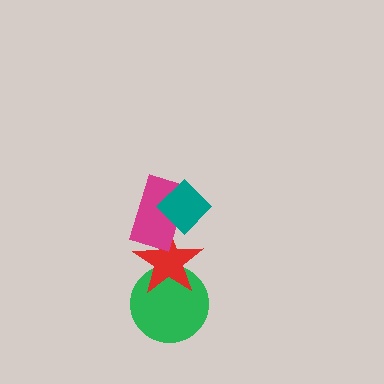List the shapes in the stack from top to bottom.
From top to bottom: the teal diamond, the magenta rectangle, the red star, the green circle.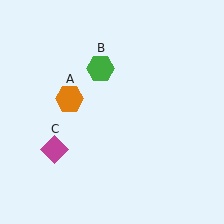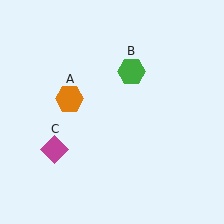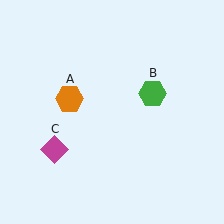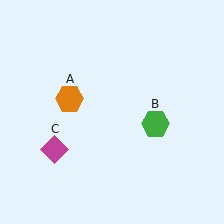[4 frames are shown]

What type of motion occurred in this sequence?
The green hexagon (object B) rotated clockwise around the center of the scene.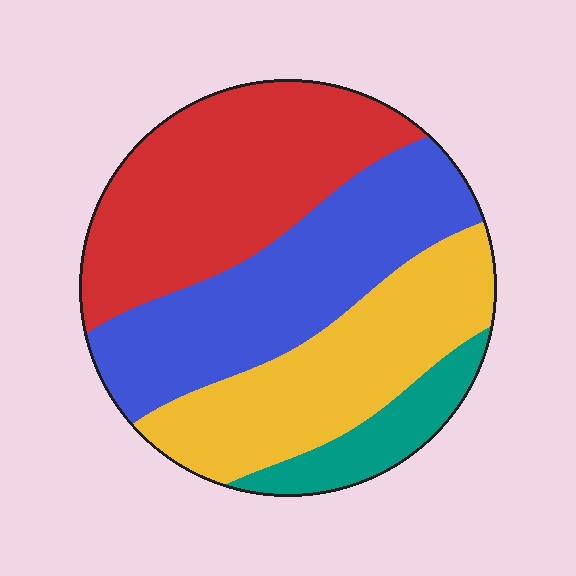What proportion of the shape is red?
Red takes up between a quarter and a half of the shape.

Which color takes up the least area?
Teal, at roughly 10%.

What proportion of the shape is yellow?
Yellow takes up about one quarter (1/4) of the shape.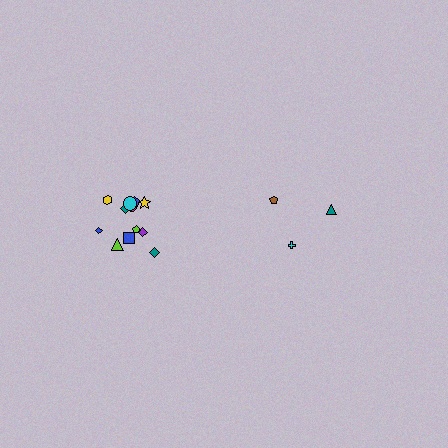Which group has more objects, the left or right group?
The left group.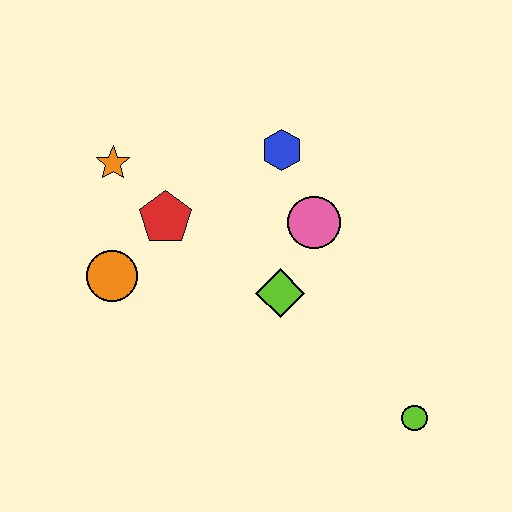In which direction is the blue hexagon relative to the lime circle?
The blue hexagon is above the lime circle.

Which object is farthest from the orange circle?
The lime circle is farthest from the orange circle.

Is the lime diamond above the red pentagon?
No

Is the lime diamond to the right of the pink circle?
No